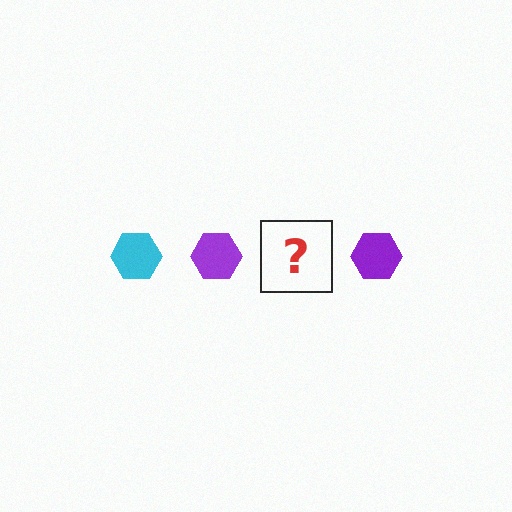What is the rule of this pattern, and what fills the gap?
The rule is that the pattern cycles through cyan, purple hexagons. The gap should be filled with a cyan hexagon.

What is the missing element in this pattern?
The missing element is a cyan hexagon.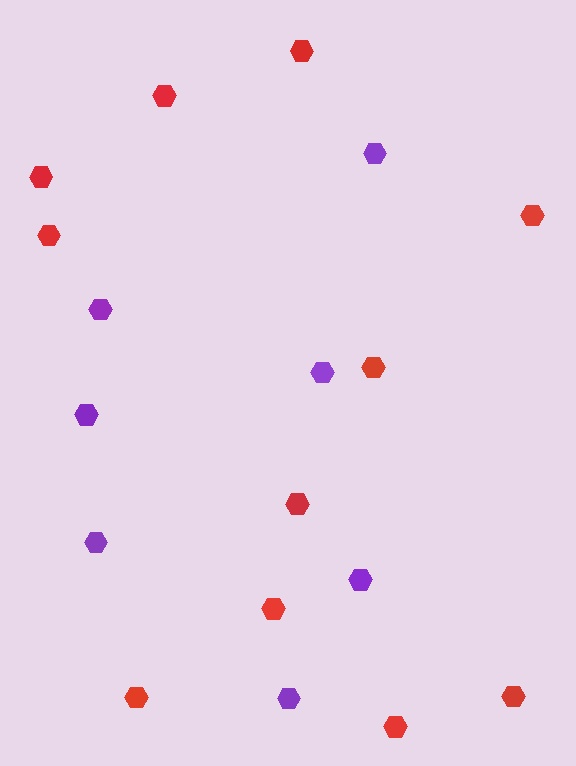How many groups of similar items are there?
There are 2 groups: one group of red hexagons (11) and one group of purple hexagons (7).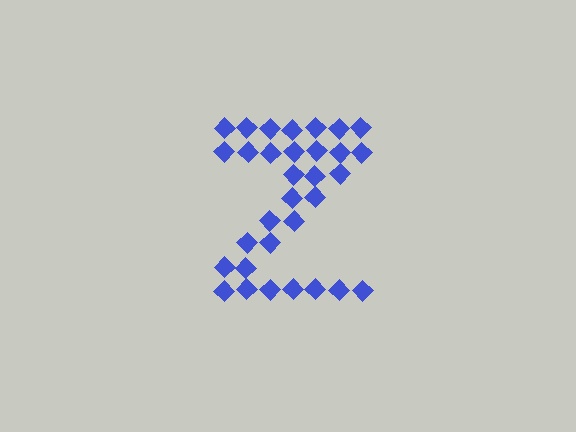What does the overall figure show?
The overall figure shows the letter Z.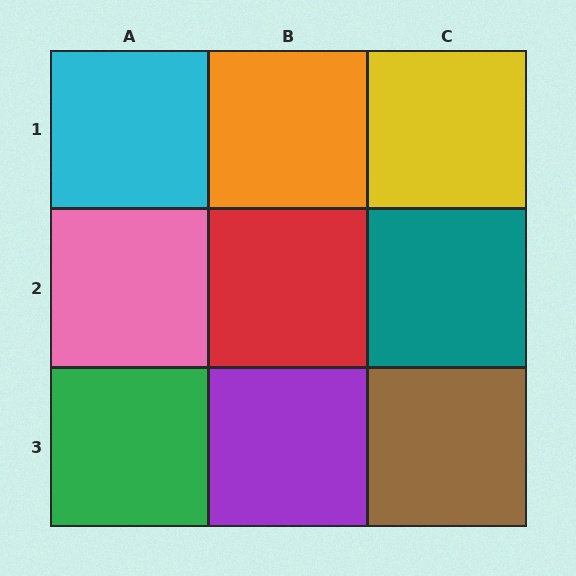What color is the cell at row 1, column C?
Yellow.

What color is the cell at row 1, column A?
Cyan.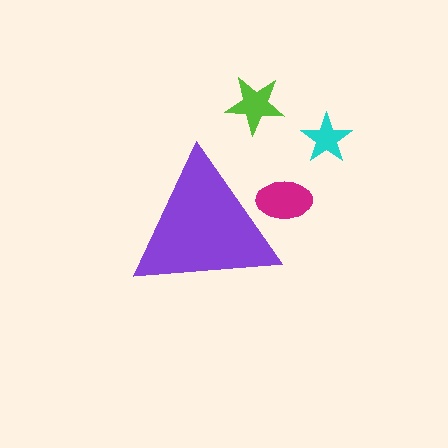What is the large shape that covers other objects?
A purple triangle.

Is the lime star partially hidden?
No, the lime star is fully visible.